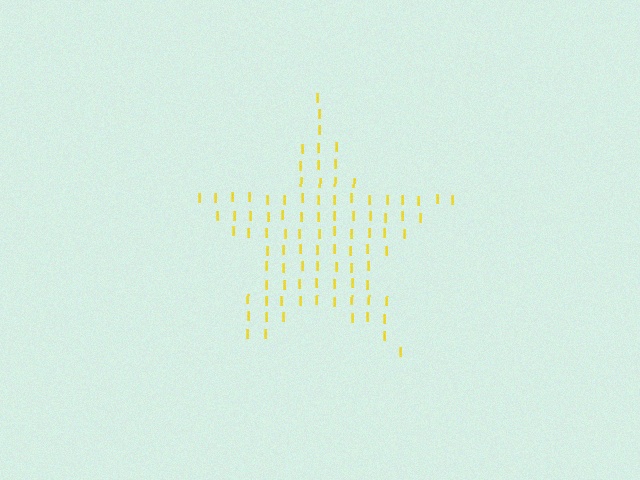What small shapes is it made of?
It is made of small letter I's.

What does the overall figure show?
The overall figure shows a star.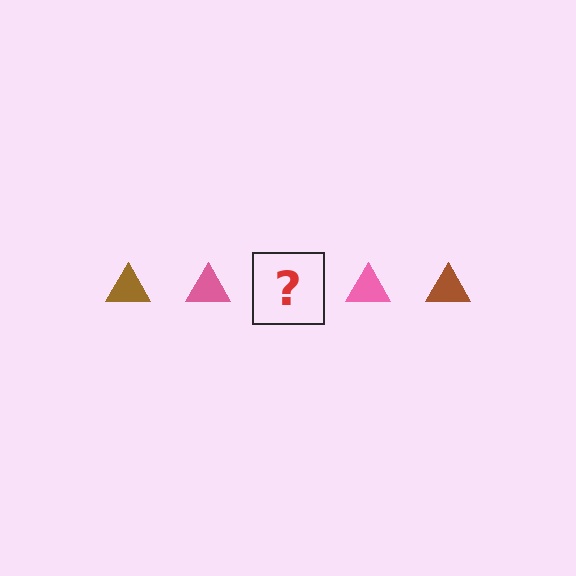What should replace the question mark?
The question mark should be replaced with a brown triangle.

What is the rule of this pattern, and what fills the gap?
The rule is that the pattern cycles through brown, pink triangles. The gap should be filled with a brown triangle.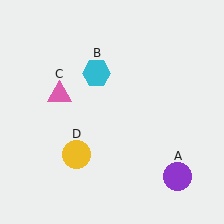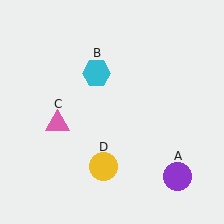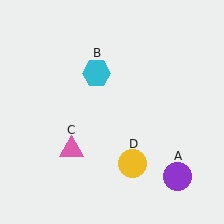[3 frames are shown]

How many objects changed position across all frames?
2 objects changed position: pink triangle (object C), yellow circle (object D).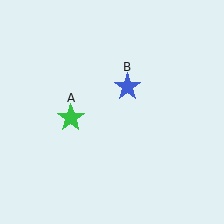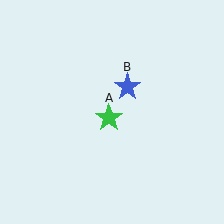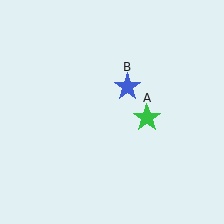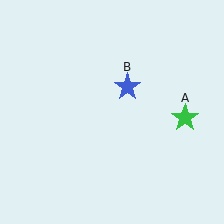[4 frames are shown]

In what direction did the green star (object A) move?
The green star (object A) moved right.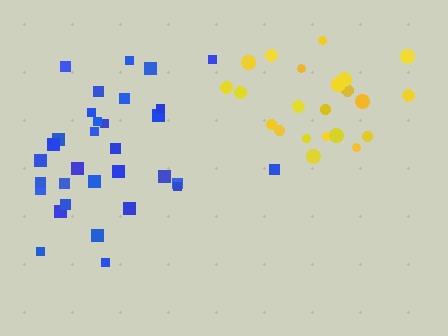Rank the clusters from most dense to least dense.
yellow, blue.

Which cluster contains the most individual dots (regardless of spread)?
Blue (32).